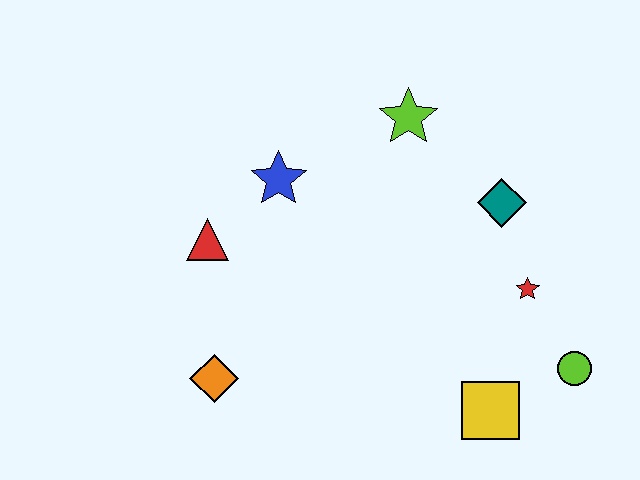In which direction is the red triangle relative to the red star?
The red triangle is to the left of the red star.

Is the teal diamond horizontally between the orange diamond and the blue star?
No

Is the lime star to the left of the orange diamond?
No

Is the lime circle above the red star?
No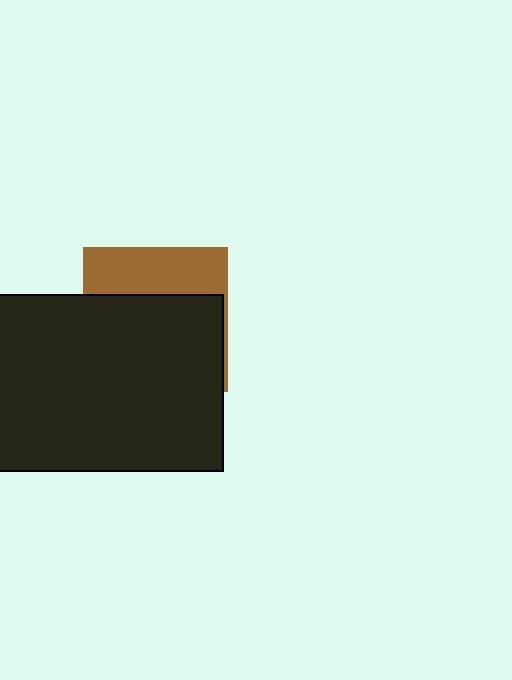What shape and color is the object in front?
The object in front is a black rectangle.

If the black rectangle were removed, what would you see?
You would see the complete brown square.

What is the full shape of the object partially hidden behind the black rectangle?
The partially hidden object is a brown square.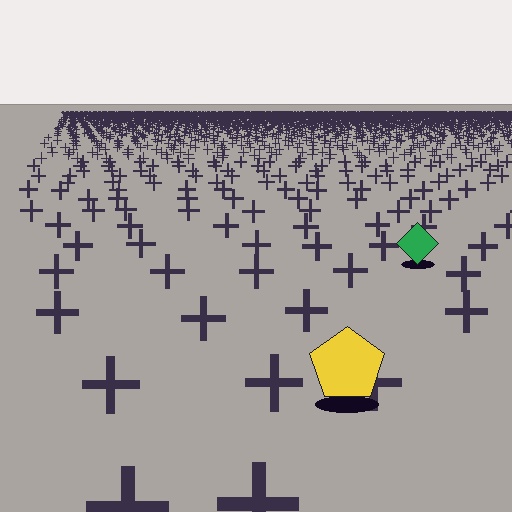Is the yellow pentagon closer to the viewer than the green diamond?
Yes. The yellow pentagon is closer — you can tell from the texture gradient: the ground texture is coarser near it.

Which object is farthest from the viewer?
The green diamond is farthest from the viewer. It appears smaller and the ground texture around it is denser.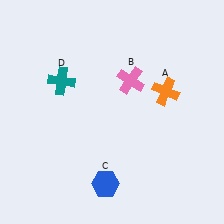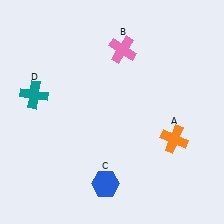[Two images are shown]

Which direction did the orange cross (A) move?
The orange cross (A) moved down.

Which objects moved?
The objects that moved are: the orange cross (A), the pink cross (B), the teal cross (D).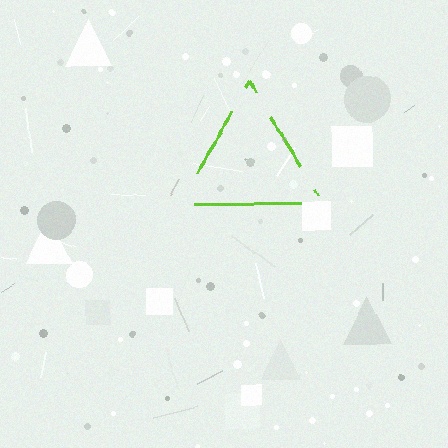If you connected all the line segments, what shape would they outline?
They would outline a triangle.